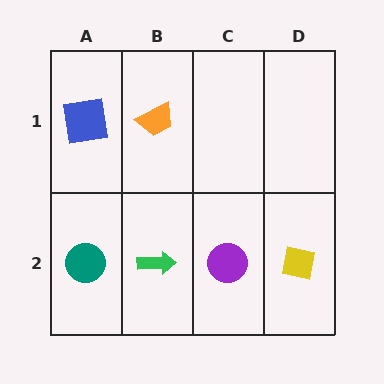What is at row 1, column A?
A blue square.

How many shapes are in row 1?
2 shapes.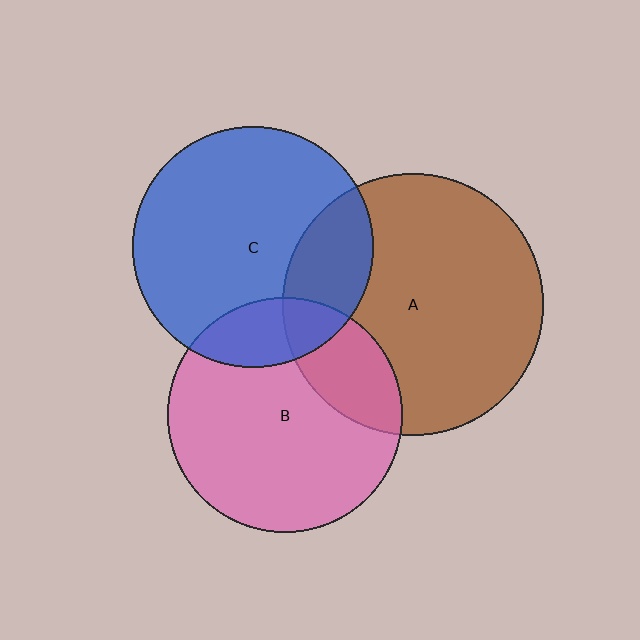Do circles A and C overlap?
Yes.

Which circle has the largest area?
Circle A (brown).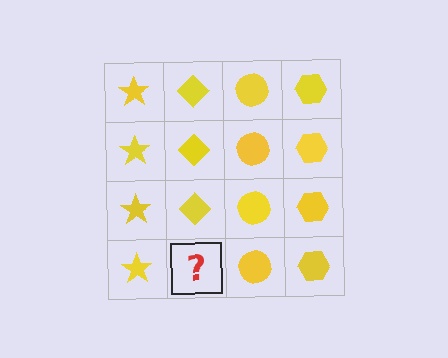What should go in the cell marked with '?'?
The missing cell should contain a yellow diamond.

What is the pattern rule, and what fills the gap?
The rule is that each column has a consistent shape. The gap should be filled with a yellow diamond.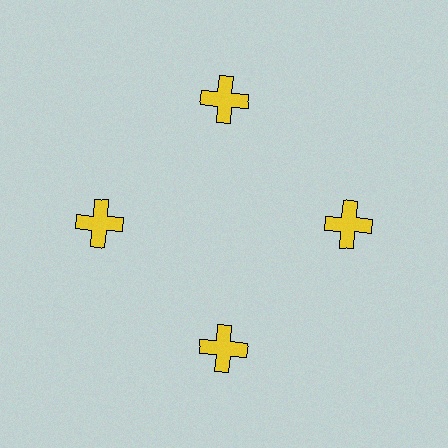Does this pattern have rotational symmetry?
Yes, this pattern has 4-fold rotational symmetry. It looks the same after rotating 90 degrees around the center.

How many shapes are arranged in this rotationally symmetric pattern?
There are 4 shapes, arranged in 4 groups of 1.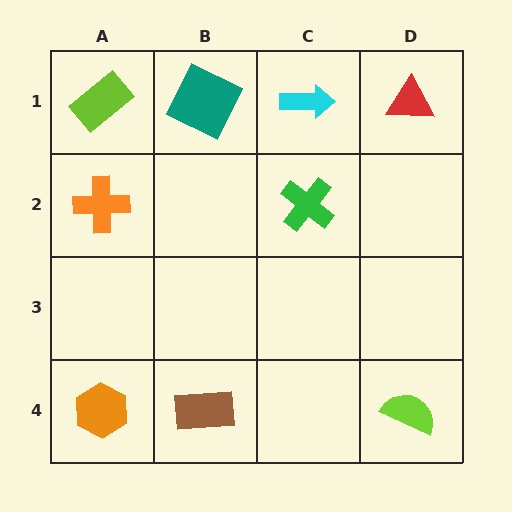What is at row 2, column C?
A green cross.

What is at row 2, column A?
An orange cross.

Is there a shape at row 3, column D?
No, that cell is empty.